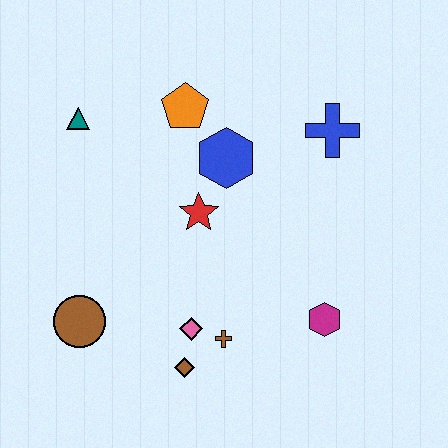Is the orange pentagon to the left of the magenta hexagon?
Yes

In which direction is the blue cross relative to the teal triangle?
The blue cross is to the right of the teal triangle.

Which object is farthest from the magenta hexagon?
The teal triangle is farthest from the magenta hexagon.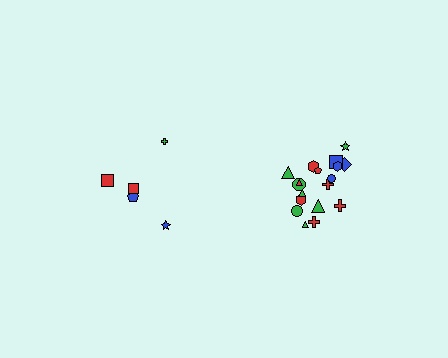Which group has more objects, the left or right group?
The right group.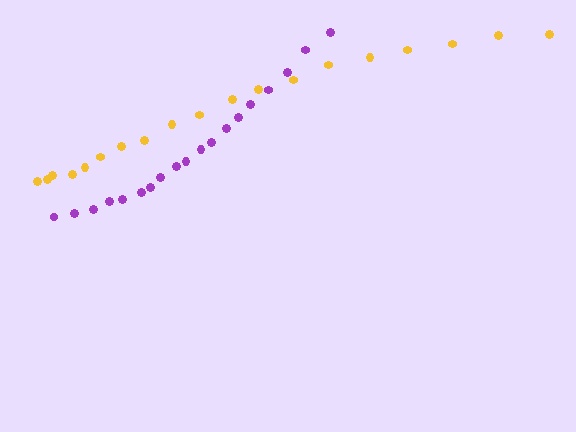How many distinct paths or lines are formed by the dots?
There are 2 distinct paths.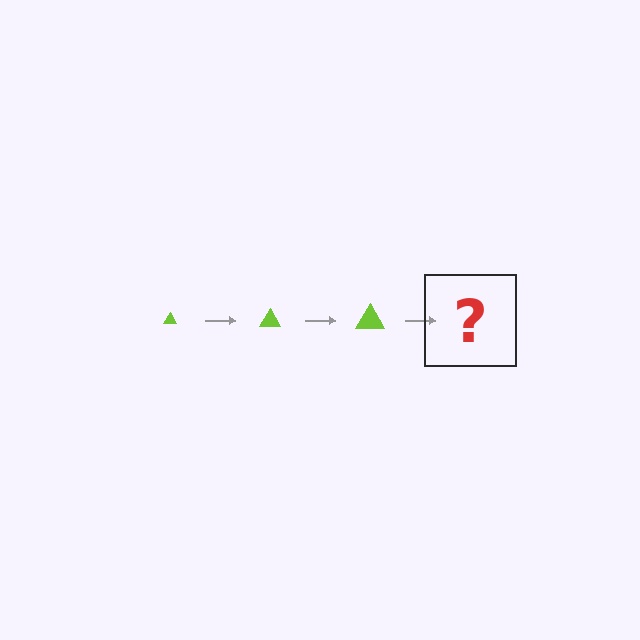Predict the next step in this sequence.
The next step is a lime triangle, larger than the previous one.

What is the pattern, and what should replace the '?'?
The pattern is that the triangle gets progressively larger each step. The '?' should be a lime triangle, larger than the previous one.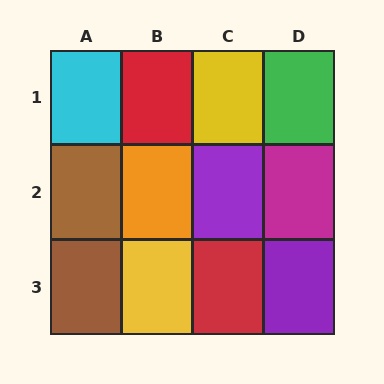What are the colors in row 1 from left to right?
Cyan, red, yellow, green.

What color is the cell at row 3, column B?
Yellow.